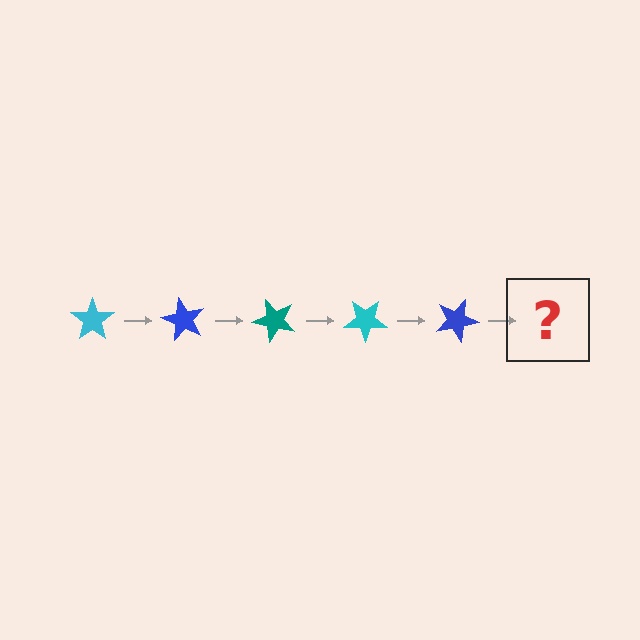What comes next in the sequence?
The next element should be a teal star, rotated 300 degrees from the start.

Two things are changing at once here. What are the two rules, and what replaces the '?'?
The two rules are that it rotates 60 degrees each step and the color cycles through cyan, blue, and teal. The '?' should be a teal star, rotated 300 degrees from the start.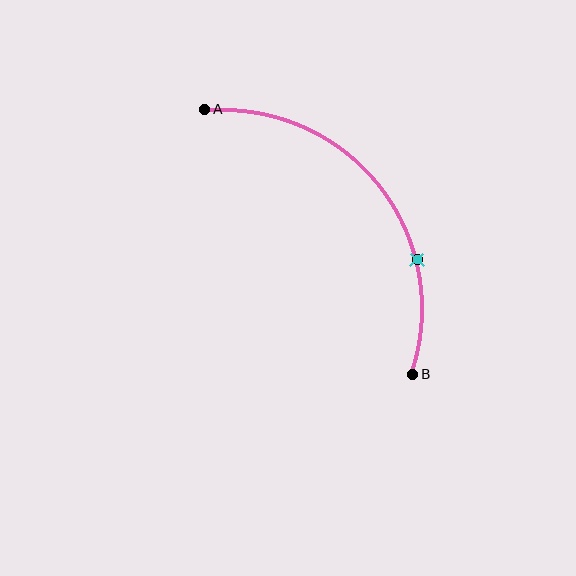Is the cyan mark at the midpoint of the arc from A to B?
No. The cyan mark lies on the arc but is closer to endpoint B. The arc midpoint would be at the point on the curve equidistant along the arc from both A and B.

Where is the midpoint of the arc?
The arc midpoint is the point on the curve farthest from the straight line joining A and B. It sits above and to the right of that line.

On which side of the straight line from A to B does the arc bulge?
The arc bulges above and to the right of the straight line connecting A and B.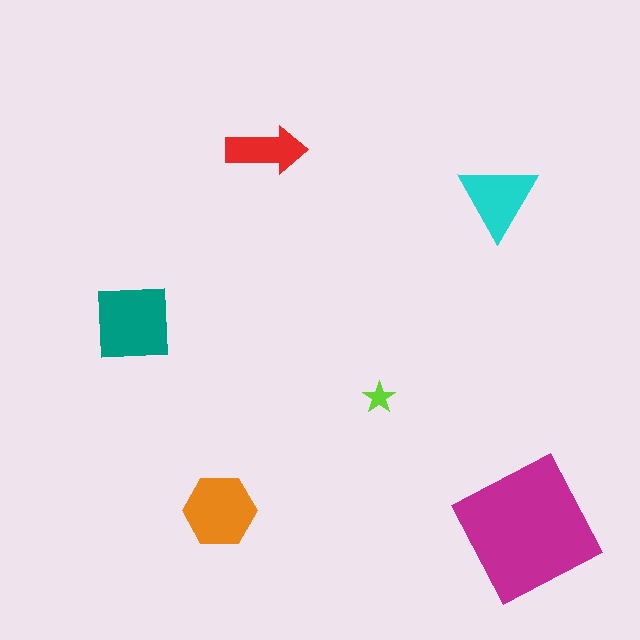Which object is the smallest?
The lime star.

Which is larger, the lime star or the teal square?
The teal square.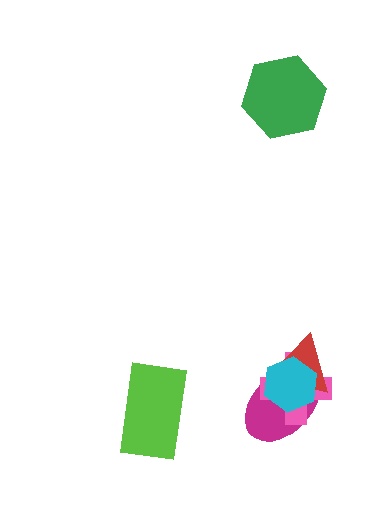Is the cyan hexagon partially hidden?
No, no other shape covers it.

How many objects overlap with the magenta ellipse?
3 objects overlap with the magenta ellipse.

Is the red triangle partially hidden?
Yes, it is partially covered by another shape.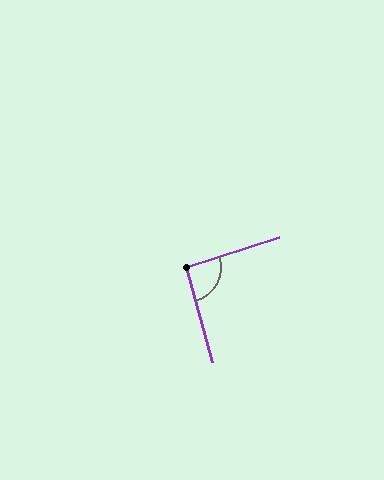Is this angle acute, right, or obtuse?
It is approximately a right angle.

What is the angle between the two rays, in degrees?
Approximately 93 degrees.